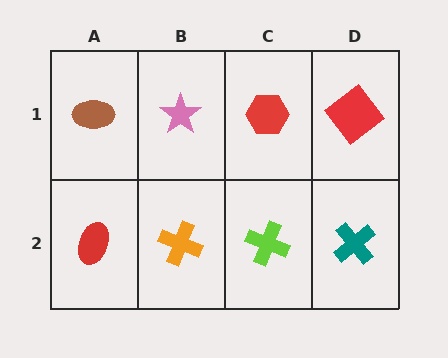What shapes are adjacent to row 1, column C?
A lime cross (row 2, column C), a pink star (row 1, column B), a red diamond (row 1, column D).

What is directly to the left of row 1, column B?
A brown ellipse.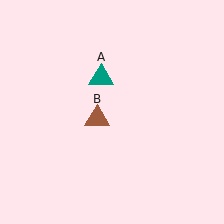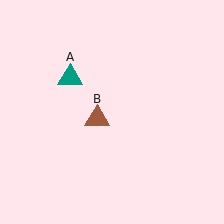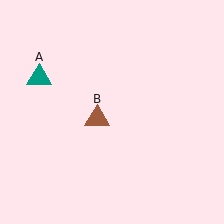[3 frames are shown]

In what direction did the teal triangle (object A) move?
The teal triangle (object A) moved left.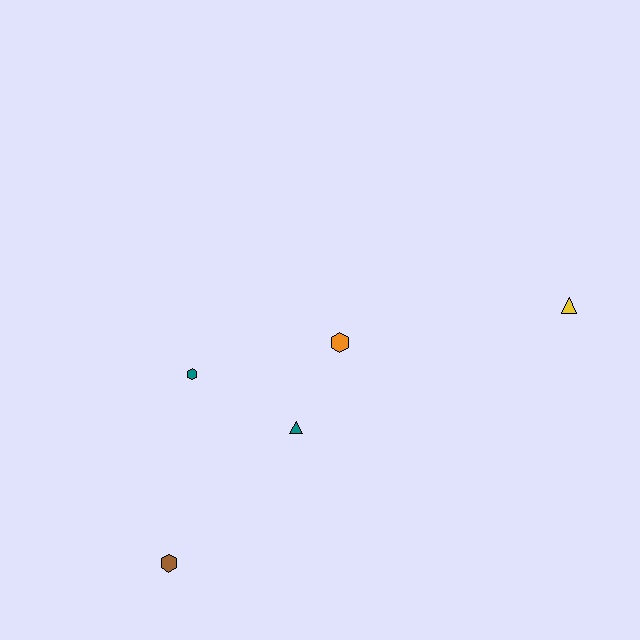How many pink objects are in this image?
There are no pink objects.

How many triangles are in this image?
There are 2 triangles.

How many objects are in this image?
There are 5 objects.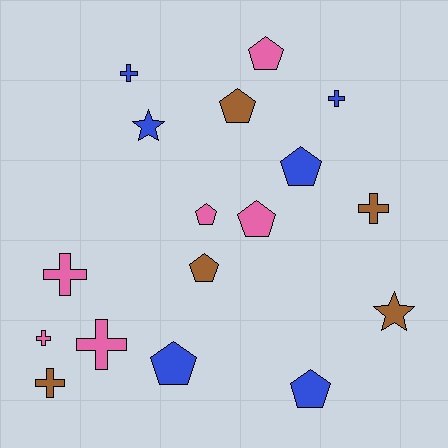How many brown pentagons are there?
There are 2 brown pentagons.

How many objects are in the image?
There are 17 objects.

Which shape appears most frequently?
Pentagon, with 8 objects.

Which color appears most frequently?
Blue, with 6 objects.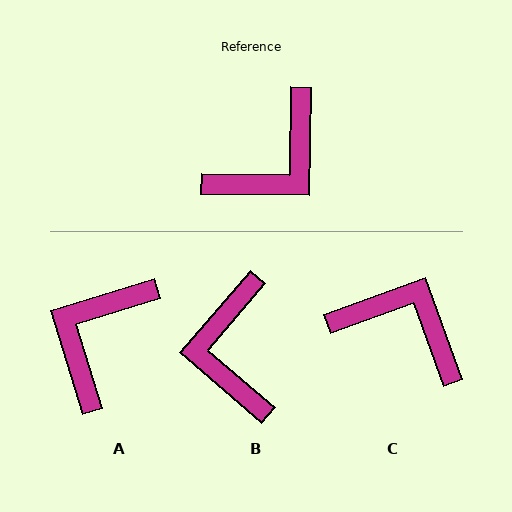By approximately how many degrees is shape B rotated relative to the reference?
Approximately 130 degrees clockwise.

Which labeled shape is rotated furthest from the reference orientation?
A, about 162 degrees away.